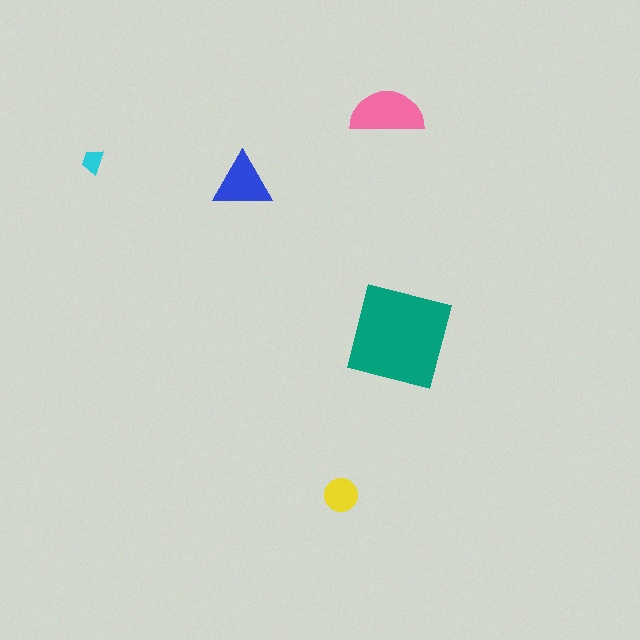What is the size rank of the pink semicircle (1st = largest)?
2nd.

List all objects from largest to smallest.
The teal square, the pink semicircle, the blue triangle, the yellow circle, the cyan trapezoid.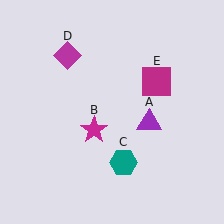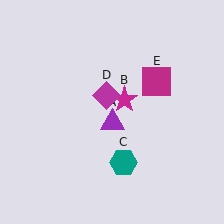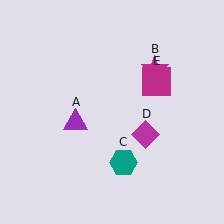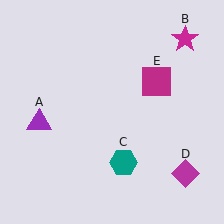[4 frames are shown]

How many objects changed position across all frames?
3 objects changed position: purple triangle (object A), magenta star (object B), magenta diamond (object D).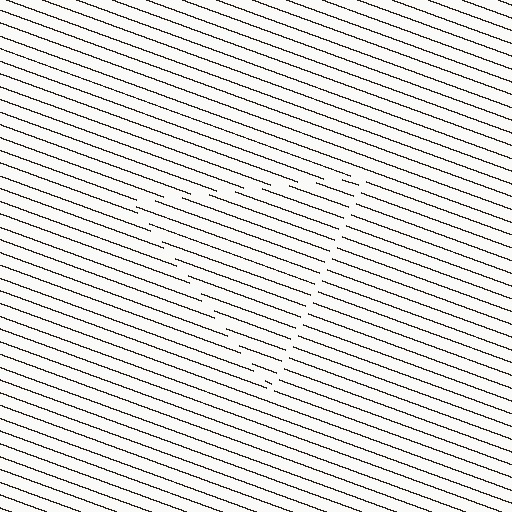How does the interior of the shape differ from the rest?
The interior of the shape contains the same grating, shifted by half a period — the contour is defined by the phase discontinuity where line-ends from the inner and outer gratings abut.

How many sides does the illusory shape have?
3 sides — the line-ends trace a triangle.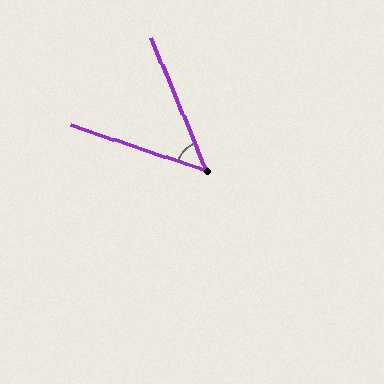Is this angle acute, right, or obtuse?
It is acute.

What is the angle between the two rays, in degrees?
Approximately 49 degrees.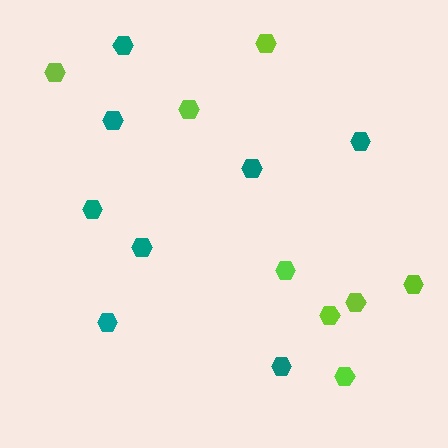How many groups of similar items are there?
There are 2 groups: one group of teal hexagons (8) and one group of lime hexagons (8).